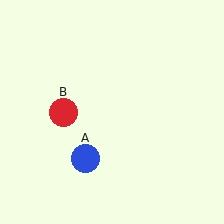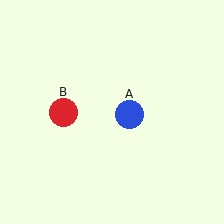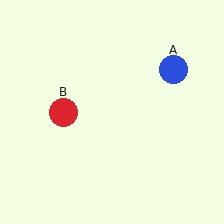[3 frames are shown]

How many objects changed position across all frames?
1 object changed position: blue circle (object A).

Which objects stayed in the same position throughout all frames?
Red circle (object B) remained stationary.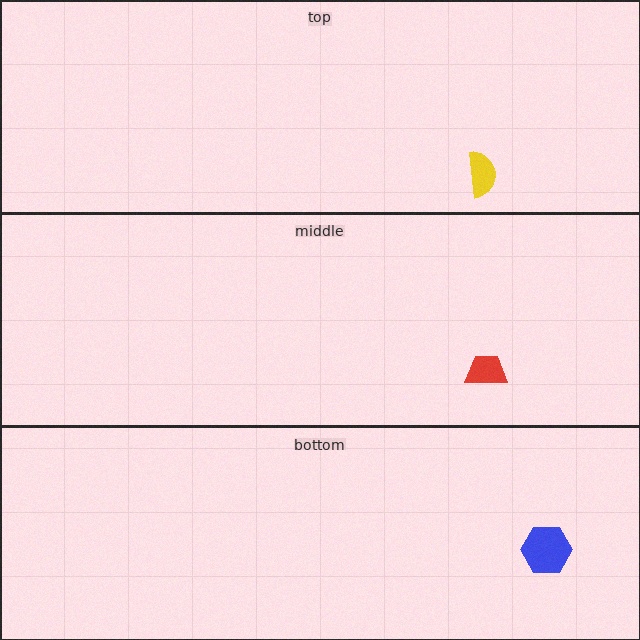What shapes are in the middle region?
The red trapezoid.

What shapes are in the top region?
The yellow semicircle.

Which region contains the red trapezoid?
The middle region.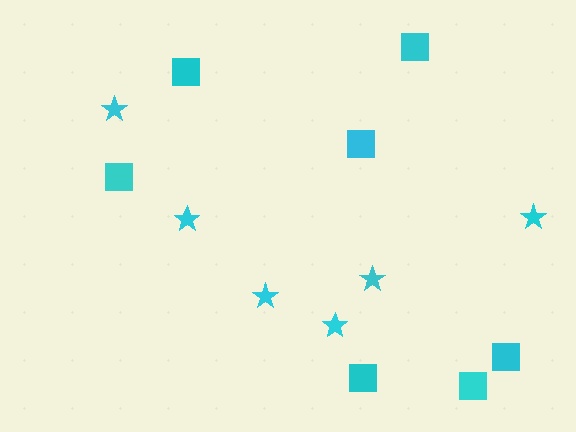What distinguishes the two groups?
There are 2 groups: one group of squares (7) and one group of stars (6).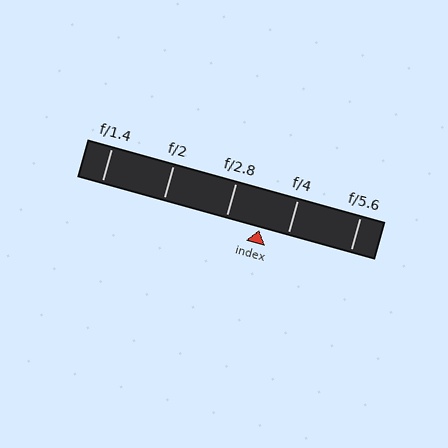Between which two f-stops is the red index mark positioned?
The index mark is between f/2.8 and f/4.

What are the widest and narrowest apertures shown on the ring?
The widest aperture shown is f/1.4 and the narrowest is f/5.6.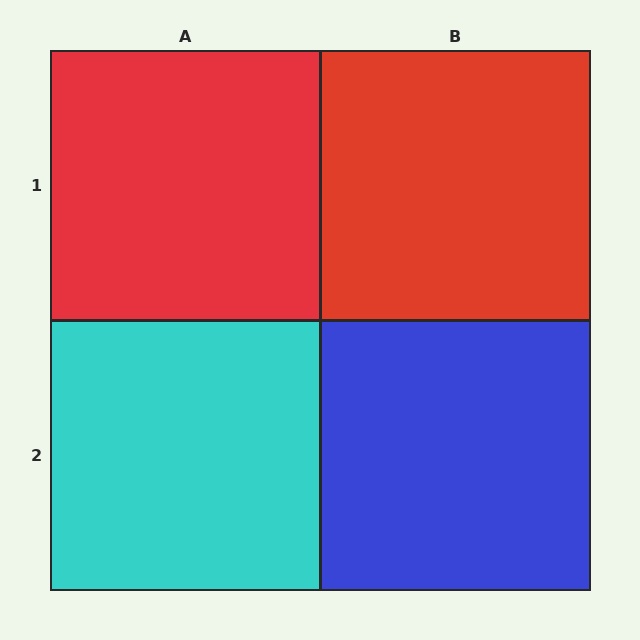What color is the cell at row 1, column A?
Red.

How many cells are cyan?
1 cell is cyan.